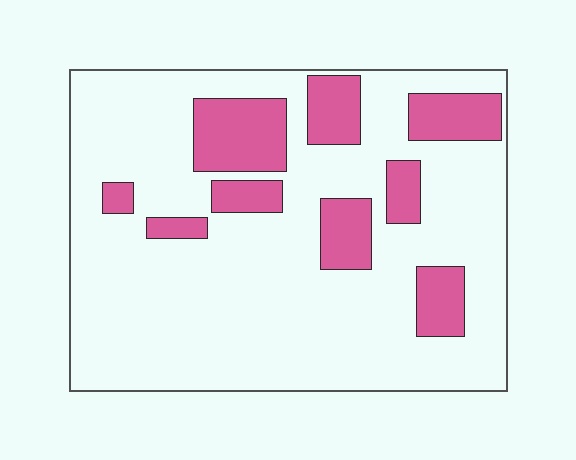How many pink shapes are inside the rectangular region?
9.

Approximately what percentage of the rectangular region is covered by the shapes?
Approximately 20%.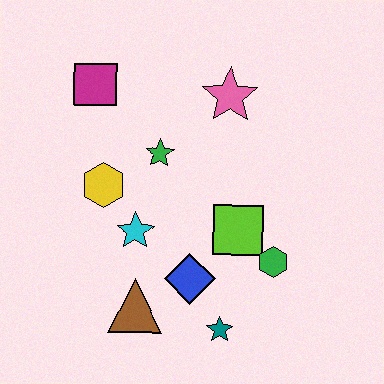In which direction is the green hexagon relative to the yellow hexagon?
The green hexagon is to the right of the yellow hexagon.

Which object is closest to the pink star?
The green star is closest to the pink star.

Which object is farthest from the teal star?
The magenta square is farthest from the teal star.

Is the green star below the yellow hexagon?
No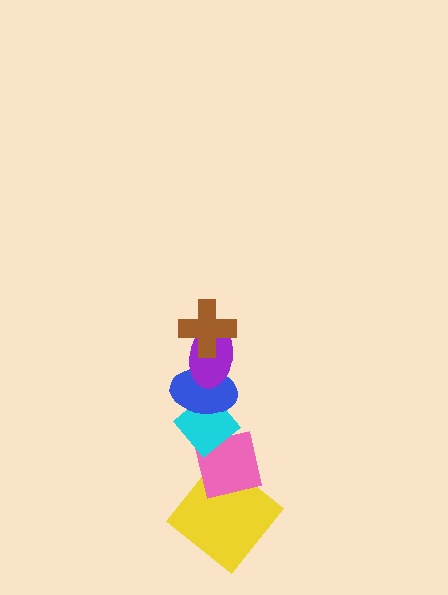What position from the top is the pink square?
The pink square is 5th from the top.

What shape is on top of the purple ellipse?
The brown cross is on top of the purple ellipse.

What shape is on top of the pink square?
The cyan diamond is on top of the pink square.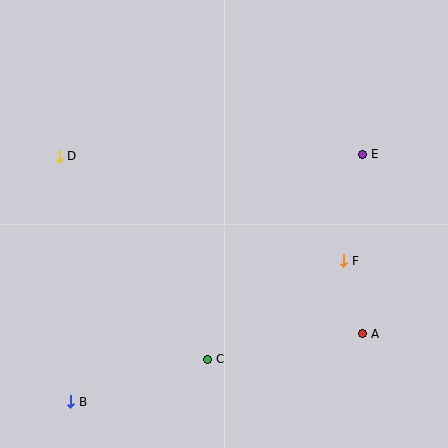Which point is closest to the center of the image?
Point F at (344, 261) is closest to the center.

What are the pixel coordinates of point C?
Point C is at (208, 359).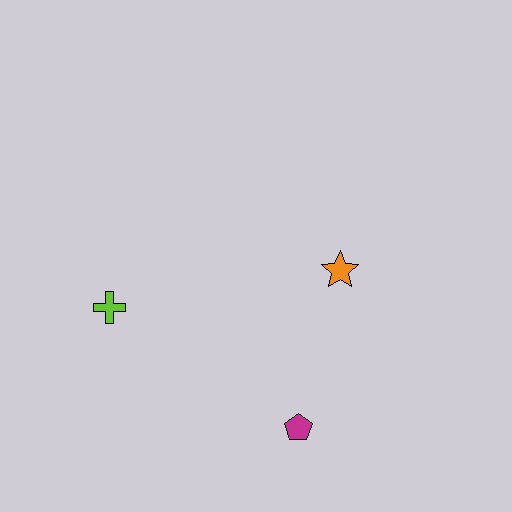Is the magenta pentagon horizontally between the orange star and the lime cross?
Yes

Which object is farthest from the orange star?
The lime cross is farthest from the orange star.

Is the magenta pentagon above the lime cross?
No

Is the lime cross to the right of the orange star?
No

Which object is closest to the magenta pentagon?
The orange star is closest to the magenta pentagon.